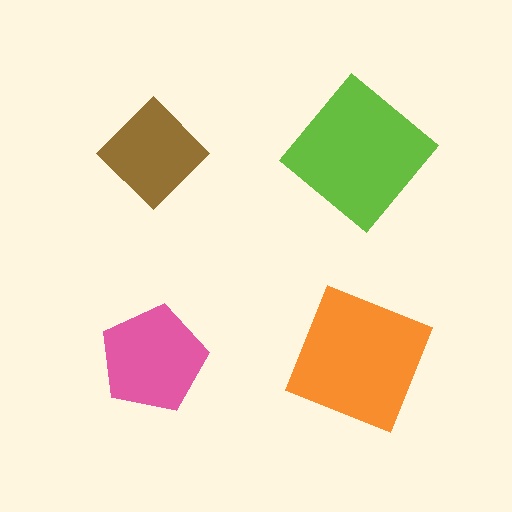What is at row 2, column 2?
An orange square.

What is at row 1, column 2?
A lime diamond.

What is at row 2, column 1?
A pink pentagon.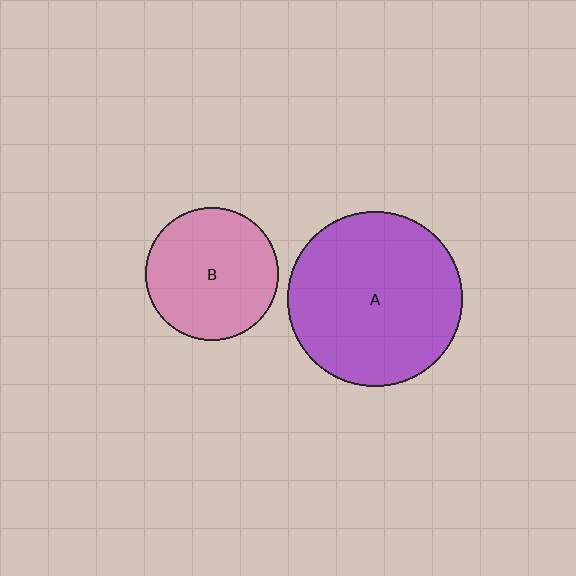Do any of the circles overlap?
No, none of the circles overlap.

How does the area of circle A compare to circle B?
Approximately 1.7 times.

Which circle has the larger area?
Circle A (purple).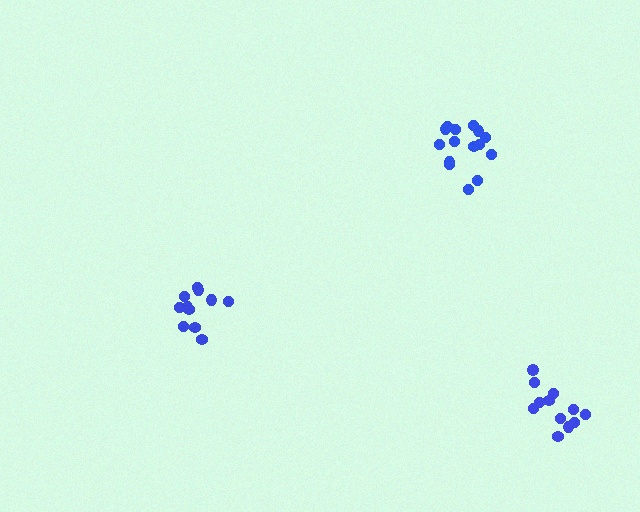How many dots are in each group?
Group 1: 11 dots, Group 2: 15 dots, Group 3: 12 dots (38 total).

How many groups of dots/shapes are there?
There are 3 groups.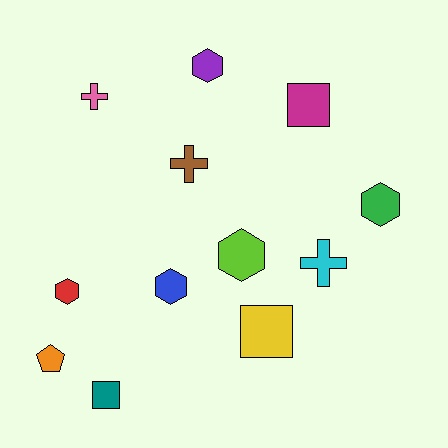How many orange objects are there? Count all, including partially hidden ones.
There is 1 orange object.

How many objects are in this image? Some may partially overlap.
There are 12 objects.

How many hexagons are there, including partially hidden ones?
There are 5 hexagons.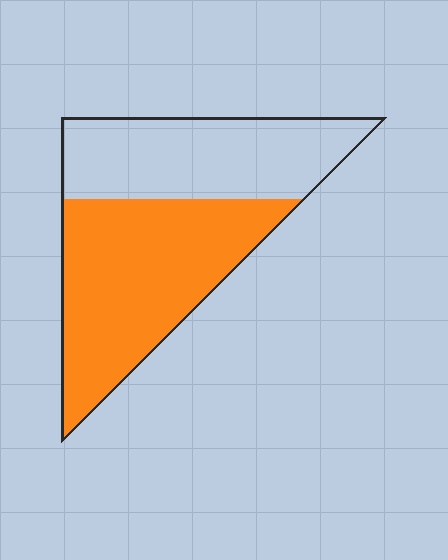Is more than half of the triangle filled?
Yes.